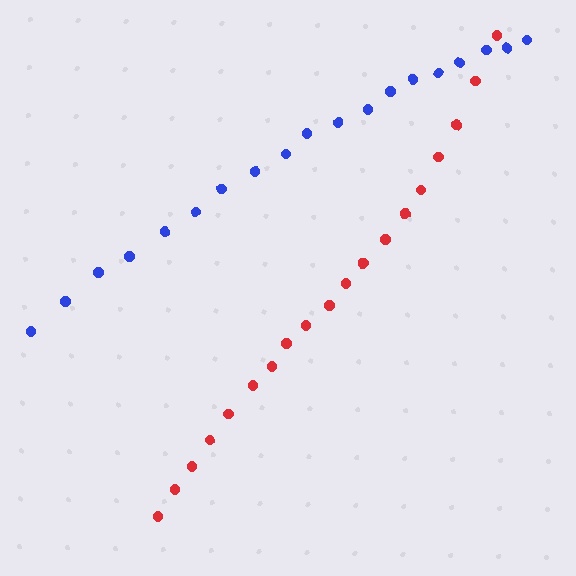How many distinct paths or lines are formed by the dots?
There are 2 distinct paths.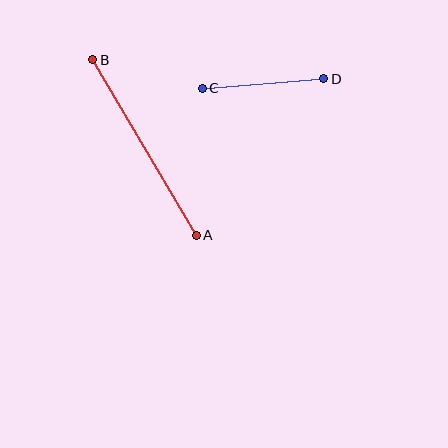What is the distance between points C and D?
The distance is approximately 122 pixels.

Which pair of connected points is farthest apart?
Points A and B are farthest apart.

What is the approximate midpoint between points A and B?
The midpoint is at approximately (145, 147) pixels.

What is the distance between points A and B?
The distance is approximately 204 pixels.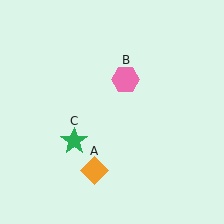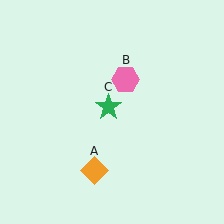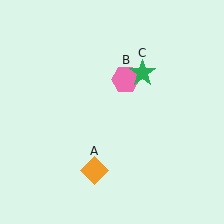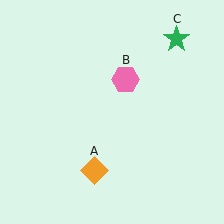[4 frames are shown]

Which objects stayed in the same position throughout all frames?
Orange diamond (object A) and pink hexagon (object B) remained stationary.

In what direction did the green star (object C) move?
The green star (object C) moved up and to the right.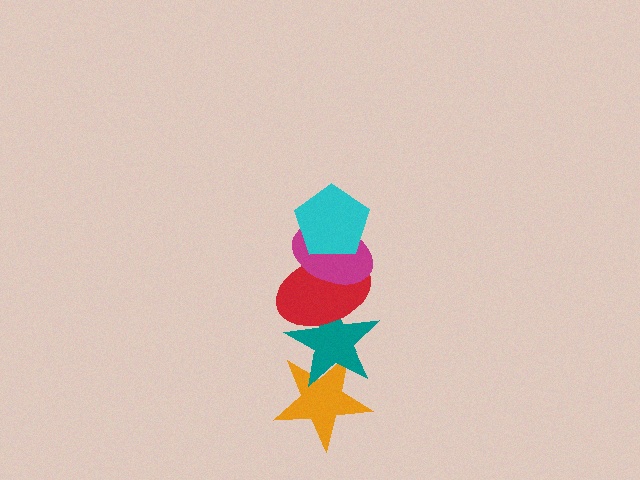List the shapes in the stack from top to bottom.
From top to bottom: the cyan pentagon, the magenta ellipse, the red ellipse, the teal star, the orange star.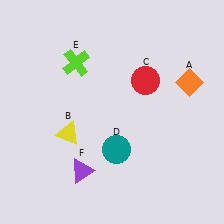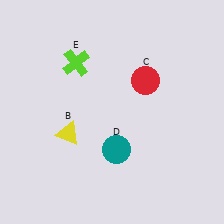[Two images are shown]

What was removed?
The purple triangle (F), the orange diamond (A) were removed in Image 2.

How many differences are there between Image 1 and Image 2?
There are 2 differences between the two images.